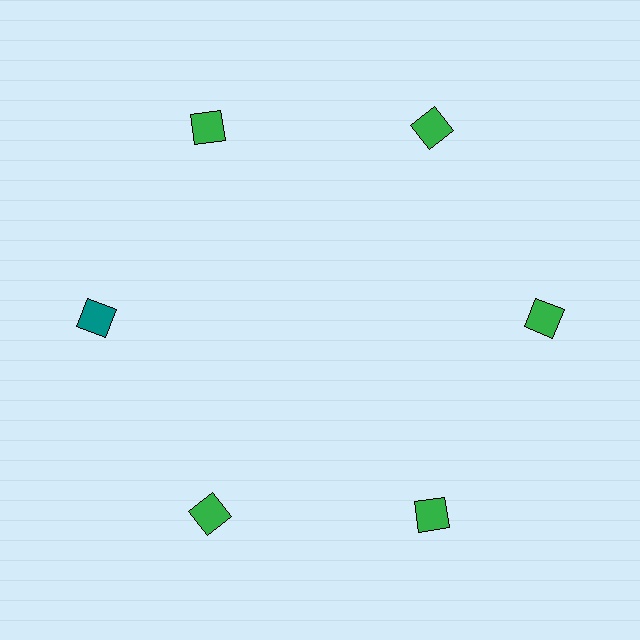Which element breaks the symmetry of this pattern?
The teal diamond at roughly the 9 o'clock position breaks the symmetry. All other shapes are green diamonds.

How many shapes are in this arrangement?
There are 6 shapes arranged in a ring pattern.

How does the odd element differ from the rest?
It has a different color: teal instead of green.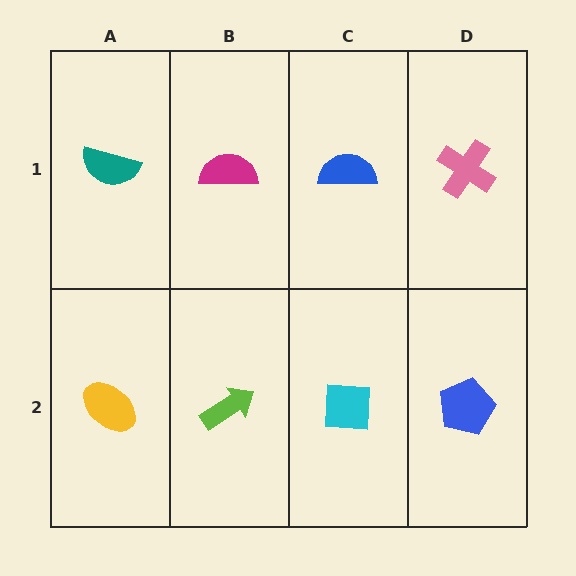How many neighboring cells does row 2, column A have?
2.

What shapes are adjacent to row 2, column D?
A pink cross (row 1, column D), a cyan square (row 2, column C).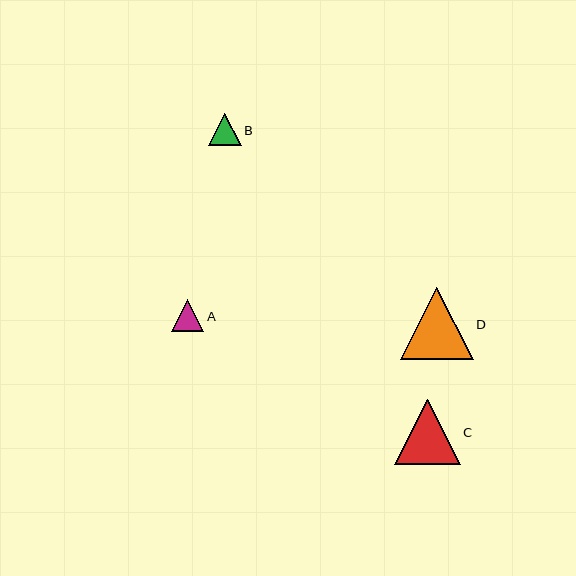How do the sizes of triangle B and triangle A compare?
Triangle B and triangle A are approximately the same size.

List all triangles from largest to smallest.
From largest to smallest: D, C, B, A.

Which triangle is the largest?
Triangle D is the largest with a size of approximately 73 pixels.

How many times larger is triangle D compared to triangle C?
Triangle D is approximately 1.1 times the size of triangle C.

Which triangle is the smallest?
Triangle A is the smallest with a size of approximately 32 pixels.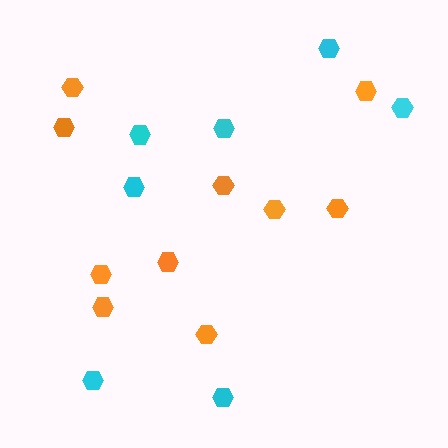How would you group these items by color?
There are 2 groups: one group of cyan hexagons (7) and one group of orange hexagons (10).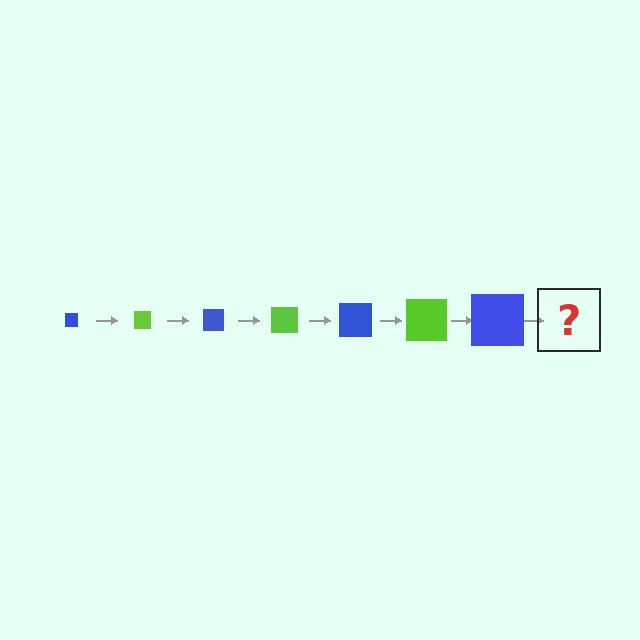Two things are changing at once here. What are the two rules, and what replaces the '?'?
The two rules are that the square grows larger each step and the color cycles through blue and lime. The '?' should be a lime square, larger than the previous one.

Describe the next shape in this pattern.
It should be a lime square, larger than the previous one.